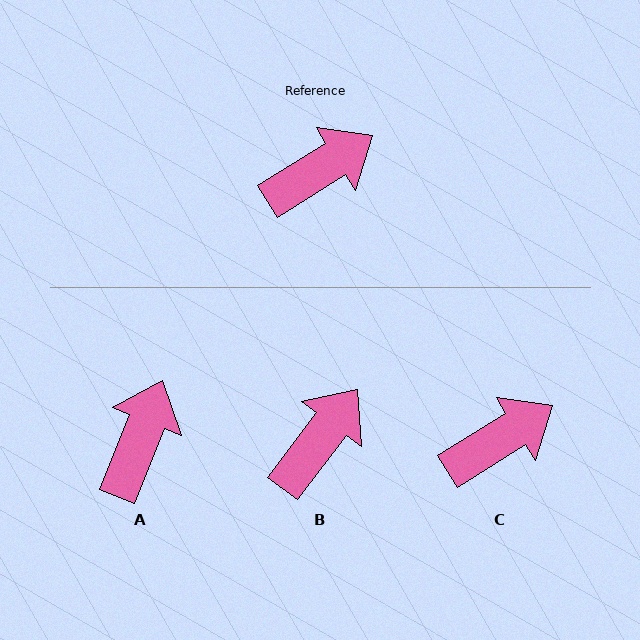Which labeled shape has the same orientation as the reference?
C.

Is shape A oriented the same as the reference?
No, it is off by about 36 degrees.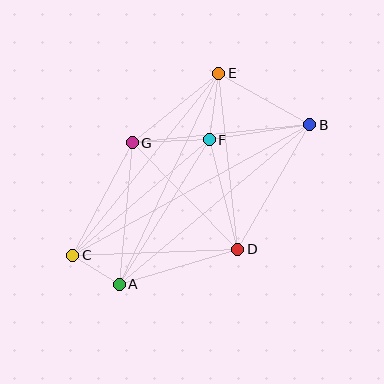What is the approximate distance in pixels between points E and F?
The distance between E and F is approximately 67 pixels.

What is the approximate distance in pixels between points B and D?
The distance between B and D is approximately 144 pixels.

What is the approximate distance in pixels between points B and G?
The distance between B and G is approximately 178 pixels.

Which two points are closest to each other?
Points A and C are closest to each other.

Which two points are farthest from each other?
Points B and C are farthest from each other.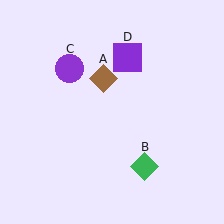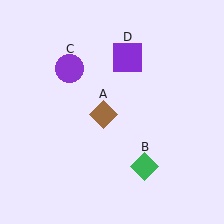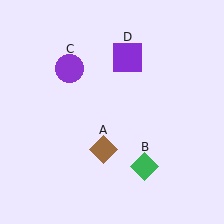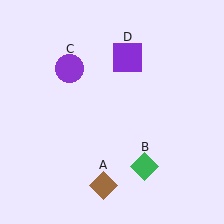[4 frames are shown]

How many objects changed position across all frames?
1 object changed position: brown diamond (object A).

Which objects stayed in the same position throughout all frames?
Green diamond (object B) and purple circle (object C) and purple square (object D) remained stationary.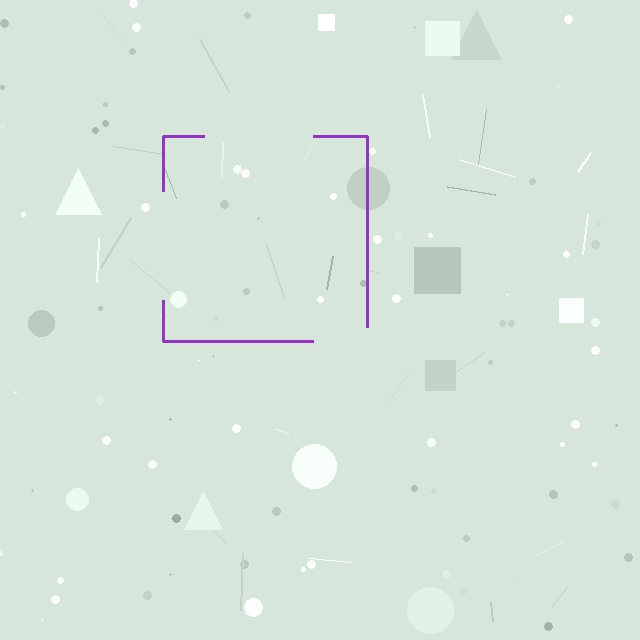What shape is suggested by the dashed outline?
The dashed outline suggests a square.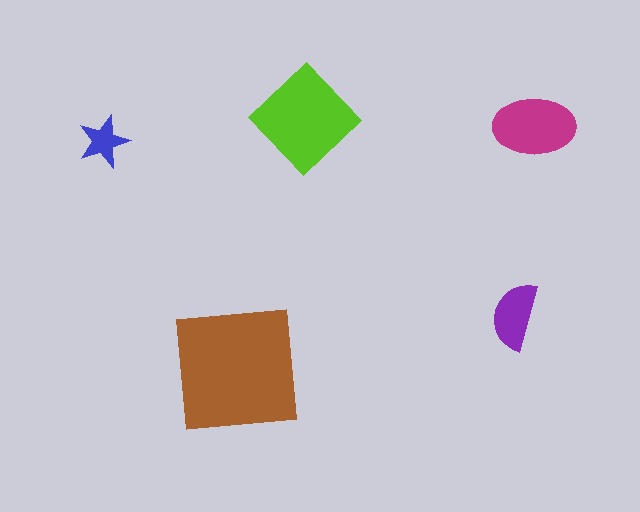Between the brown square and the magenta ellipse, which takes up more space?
The brown square.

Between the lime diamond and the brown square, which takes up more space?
The brown square.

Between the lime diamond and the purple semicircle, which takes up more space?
The lime diamond.